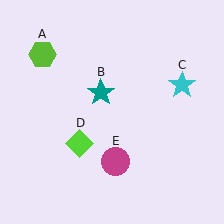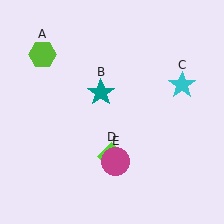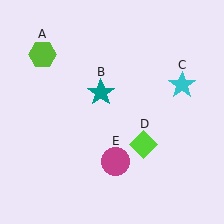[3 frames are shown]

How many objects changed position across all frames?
1 object changed position: lime diamond (object D).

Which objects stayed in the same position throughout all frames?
Lime hexagon (object A) and teal star (object B) and cyan star (object C) and magenta circle (object E) remained stationary.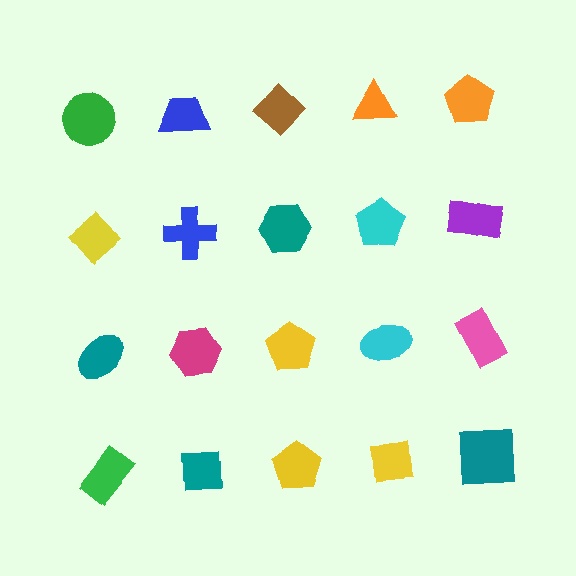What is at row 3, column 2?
A magenta hexagon.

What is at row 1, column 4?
An orange triangle.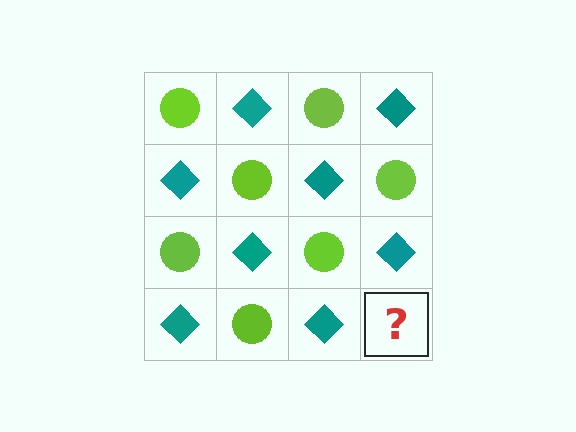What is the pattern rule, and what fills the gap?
The rule is that it alternates lime circle and teal diamond in a checkerboard pattern. The gap should be filled with a lime circle.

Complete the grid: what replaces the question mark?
The question mark should be replaced with a lime circle.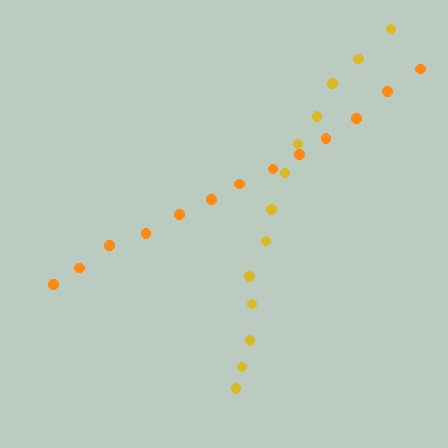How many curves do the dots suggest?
There are 2 distinct paths.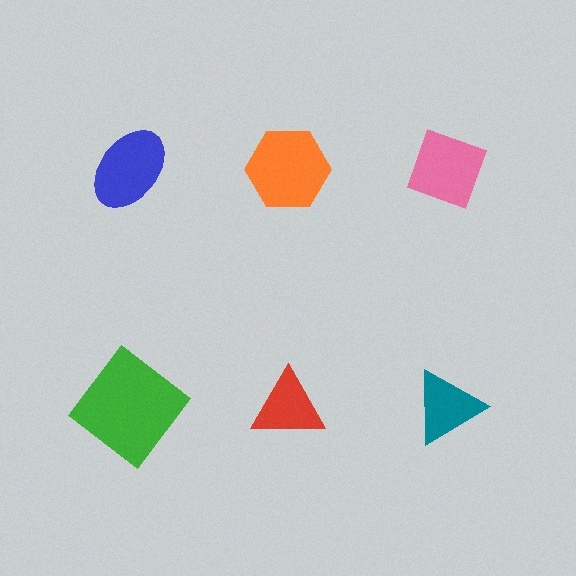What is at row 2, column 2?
A red triangle.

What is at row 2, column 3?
A teal triangle.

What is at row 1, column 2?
An orange hexagon.